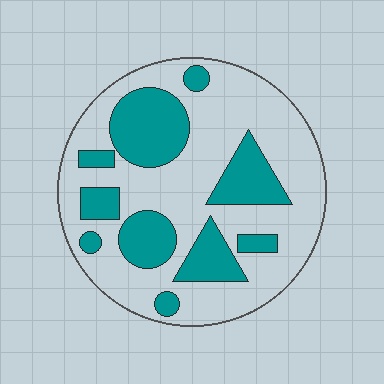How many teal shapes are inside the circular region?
10.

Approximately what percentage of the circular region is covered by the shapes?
Approximately 30%.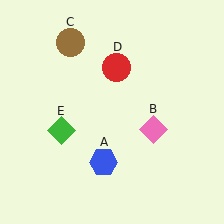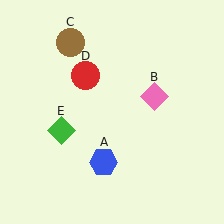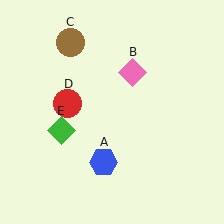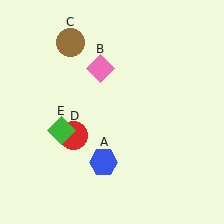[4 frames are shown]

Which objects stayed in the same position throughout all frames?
Blue hexagon (object A) and brown circle (object C) and green diamond (object E) remained stationary.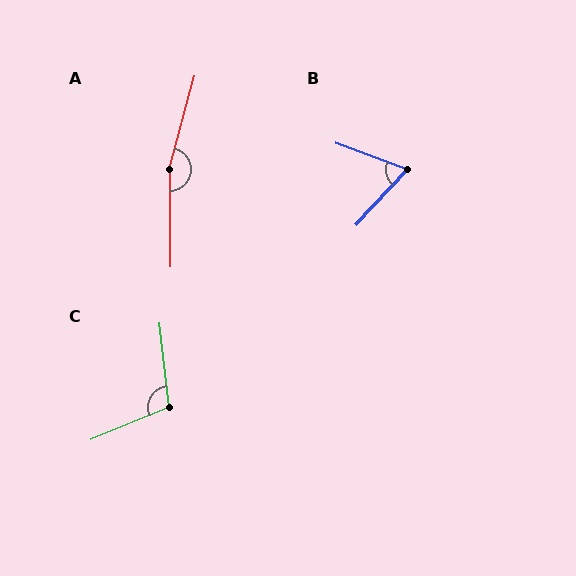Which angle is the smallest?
B, at approximately 68 degrees.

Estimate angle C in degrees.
Approximately 106 degrees.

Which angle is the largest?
A, at approximately 165 degrees.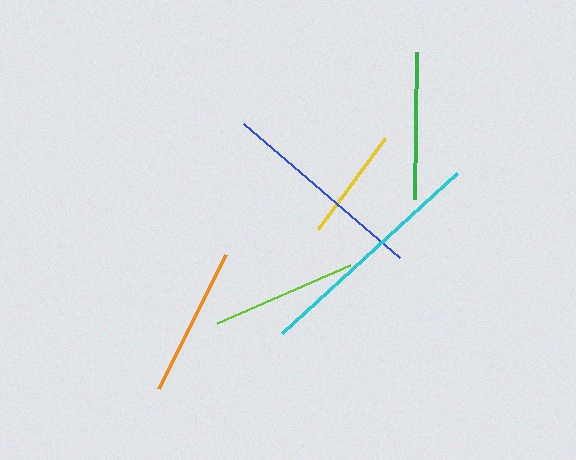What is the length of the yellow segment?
The yellow segment is approximately 113 pixels long.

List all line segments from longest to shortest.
From longest to shortest: cyan, blue, orange, green, lime, yellow.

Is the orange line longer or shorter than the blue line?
The blue line is longer than the orange line.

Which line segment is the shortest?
The yellow line is the shortest at approximately 113 pixels.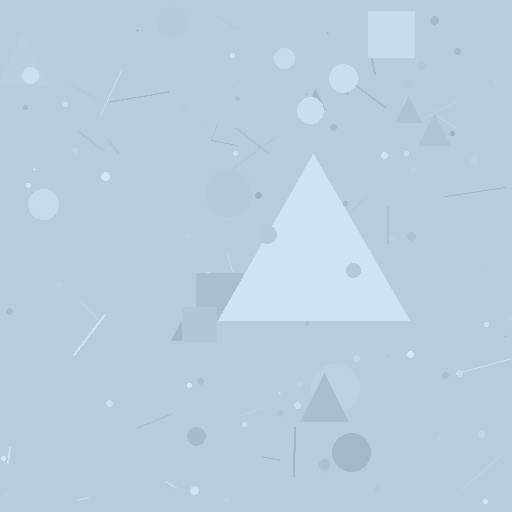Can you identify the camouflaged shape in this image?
The camouflaged shape is a triangle.